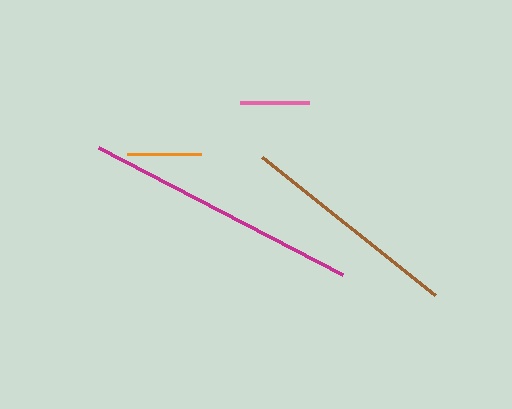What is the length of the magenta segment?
The magenta segment is approximately 276 pixels long.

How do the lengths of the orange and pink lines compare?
The orange and pink lines are approximately the same length.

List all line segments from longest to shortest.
From longest to shortest: magenta, brown, orange, pink.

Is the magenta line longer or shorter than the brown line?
The magenta line is longer than the brown line.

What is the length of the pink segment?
The pink segment is approximately 69 pixels long.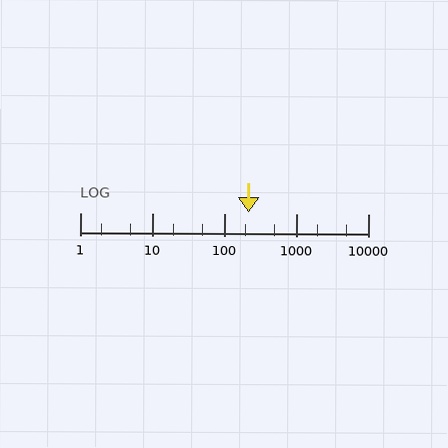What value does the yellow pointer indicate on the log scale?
The pointer indicates approximately 220.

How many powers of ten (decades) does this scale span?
The scale spans 4 decades, from 1 to 10000.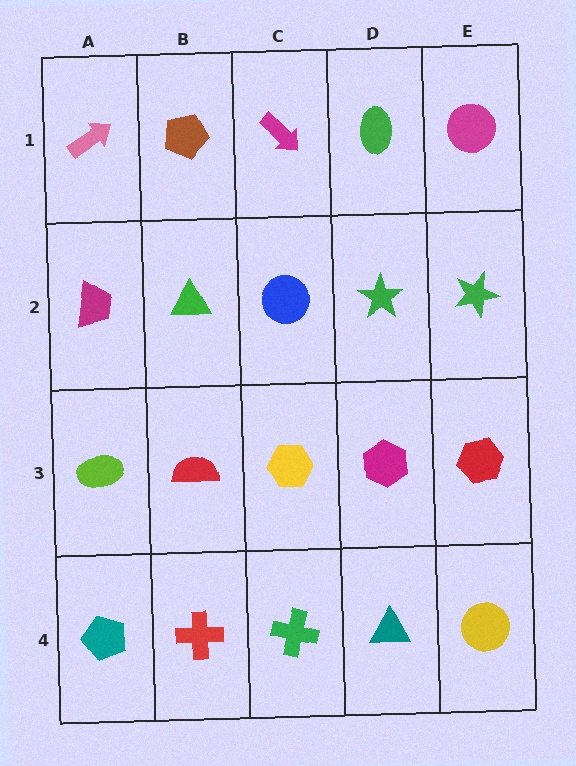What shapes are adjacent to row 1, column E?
A green star (row 2, column E), a green ellipse (row 1, column D).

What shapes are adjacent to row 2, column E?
A magenta circle (row 1, column E), a red hexagon (row 3, column E), a green star (row 2, column D).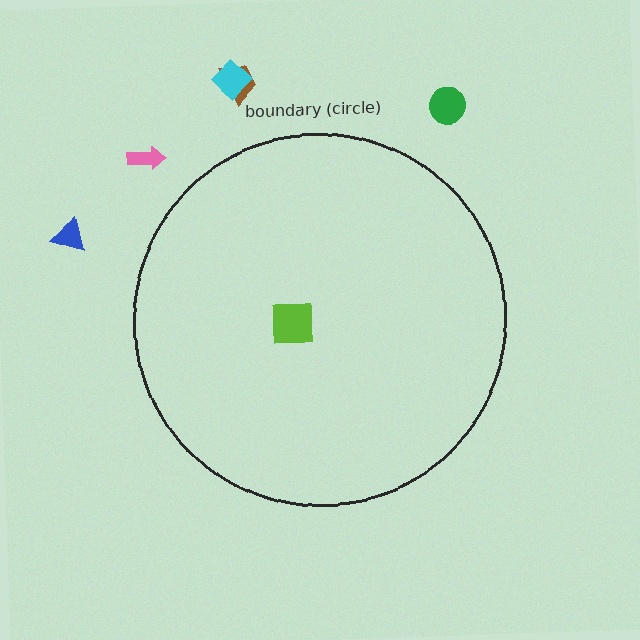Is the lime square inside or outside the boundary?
Inside.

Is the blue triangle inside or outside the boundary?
Outside.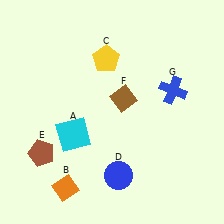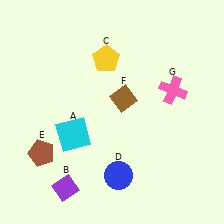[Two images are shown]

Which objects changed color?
B changed from orange to purple. G changed from blue to pink.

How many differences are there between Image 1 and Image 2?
There are 2 differences between the two images.